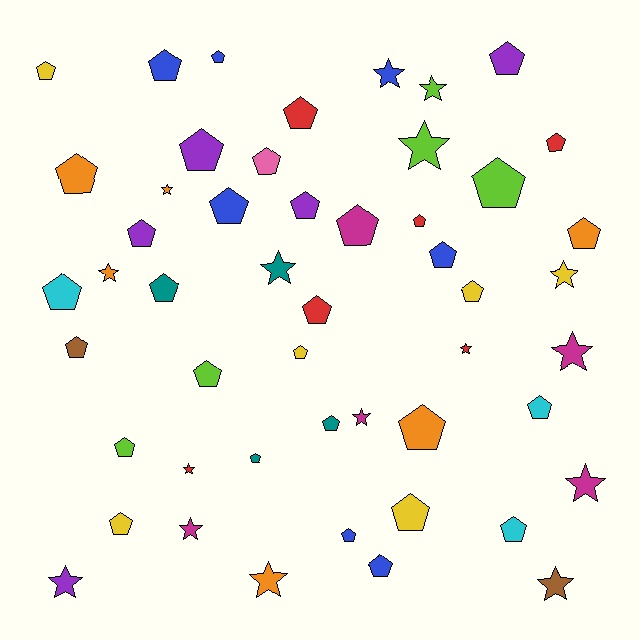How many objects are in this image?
There are 50 objects.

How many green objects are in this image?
There are no green objects.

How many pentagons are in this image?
There are 34 pentagons.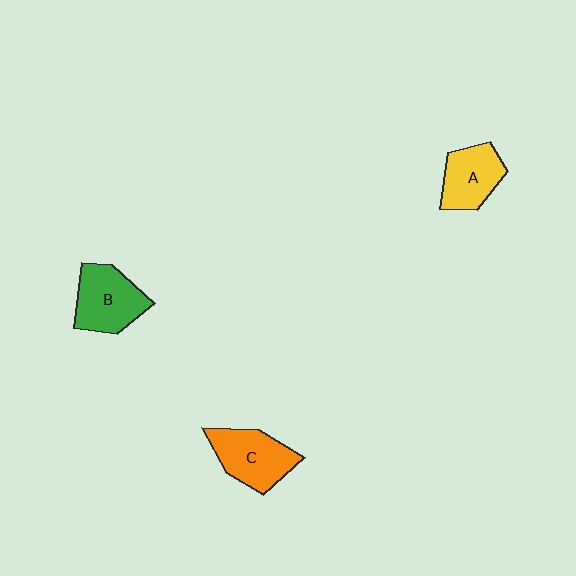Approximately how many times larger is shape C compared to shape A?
Approximately 1.2 times.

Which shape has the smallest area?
Shape A (yellow).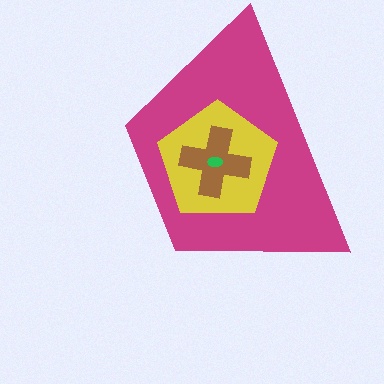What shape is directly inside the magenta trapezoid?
The yellow pentagon.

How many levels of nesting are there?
4.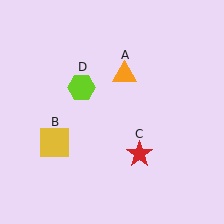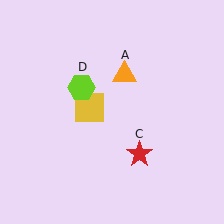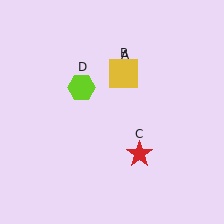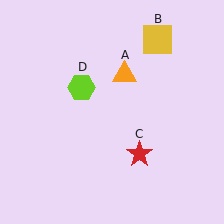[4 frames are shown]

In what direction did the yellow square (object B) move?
The yellow square (object B) moved up and to the right.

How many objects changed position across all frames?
1 object changed position: yellow square (object B).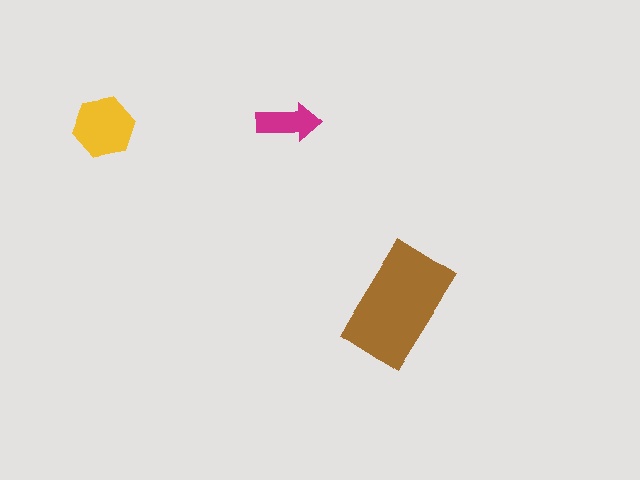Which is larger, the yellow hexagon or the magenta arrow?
The yellow hexagon.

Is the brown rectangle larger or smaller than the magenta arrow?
Larger.